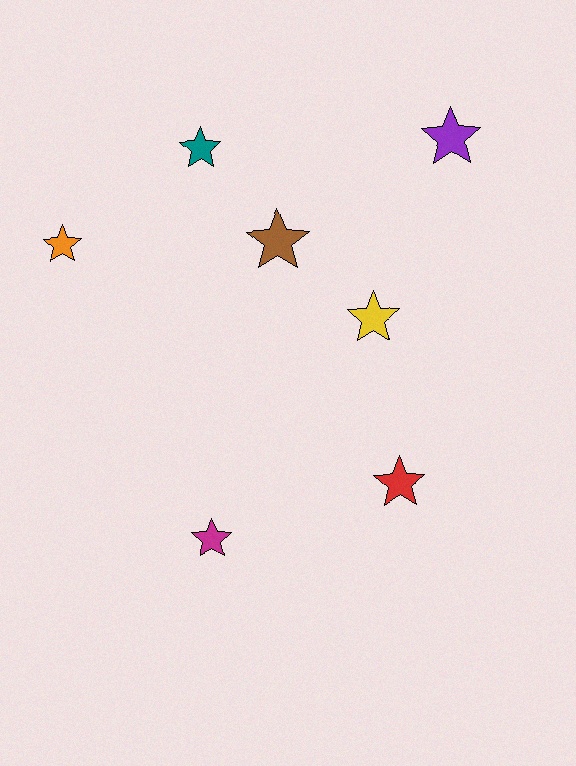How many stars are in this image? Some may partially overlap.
There are 7 stars.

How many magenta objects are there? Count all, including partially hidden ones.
There is 1 magenta object.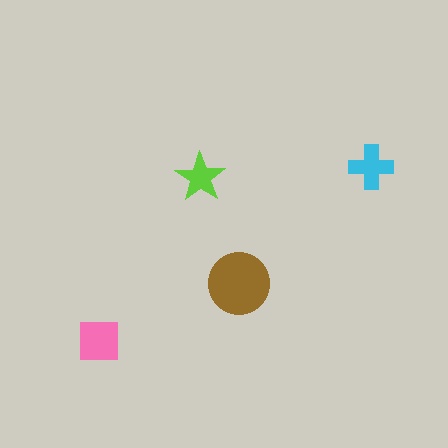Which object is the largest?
The brown circle.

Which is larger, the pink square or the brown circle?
The brown circle.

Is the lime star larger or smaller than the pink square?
Smaller.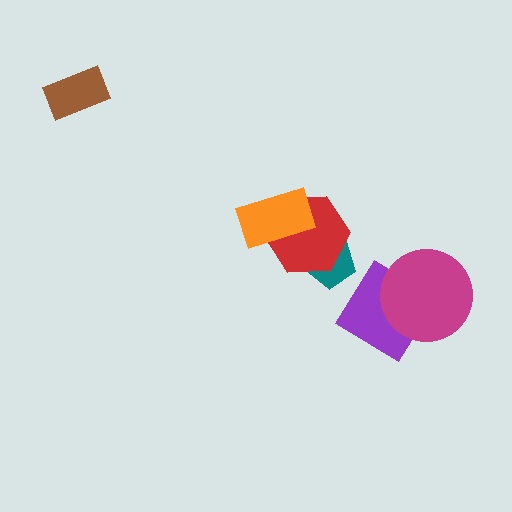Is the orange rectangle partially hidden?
No, no other shape covers it.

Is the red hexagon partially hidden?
Yes, it is partially covered by another shape.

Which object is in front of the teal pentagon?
The red hexagon is in front of the teal pentagon.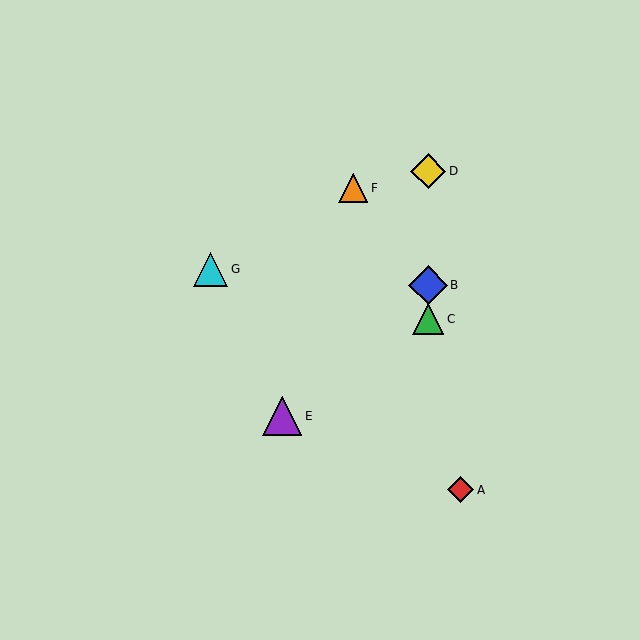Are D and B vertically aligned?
Yes, both are at x≈428.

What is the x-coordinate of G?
Object G is at x≈211.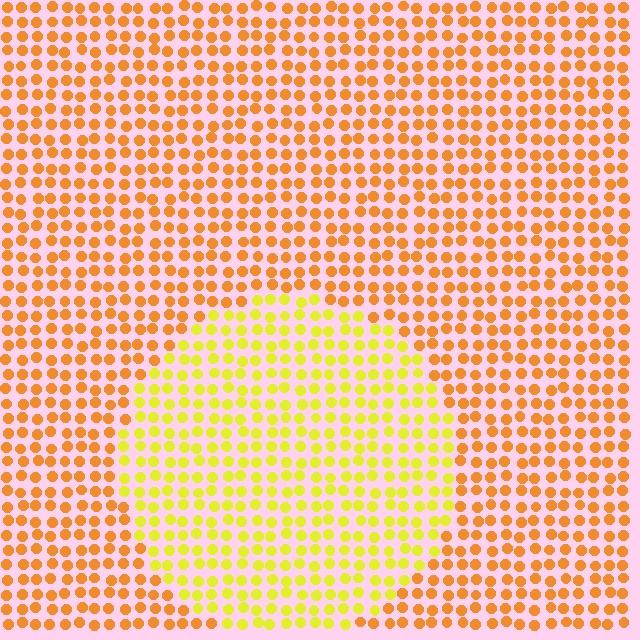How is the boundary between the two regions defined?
The boundary is defined purely by a slight shift in hue (about 35 degrees). Spacing, size, and orientation are identical on both sides.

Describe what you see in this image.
The image is filled with small orange elements in a uniform arrangement. A circle-shaped region is visible where the elements are tinted to a slightly different hue, forming a subtle color boundary.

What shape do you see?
I see a circle.